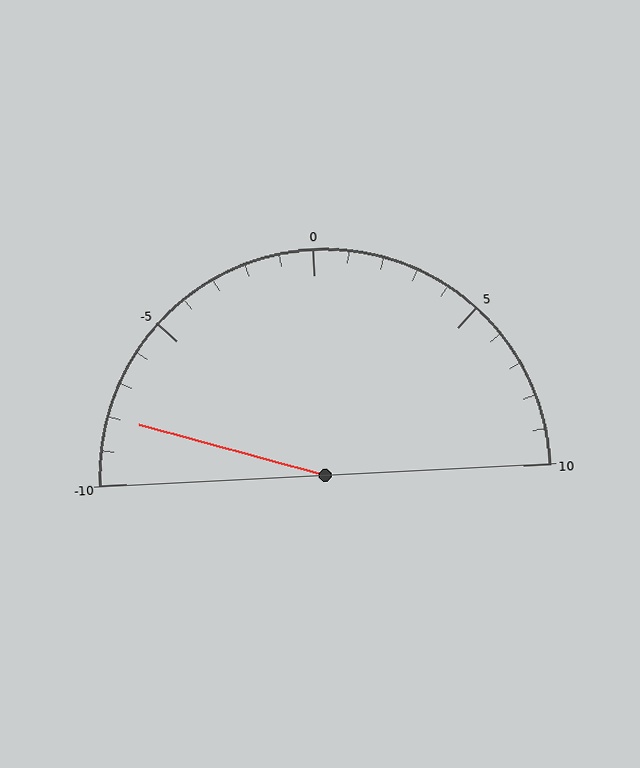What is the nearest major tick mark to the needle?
The nearest major tick mark is -10.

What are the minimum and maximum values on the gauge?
The gauge ranges from -10 to 10.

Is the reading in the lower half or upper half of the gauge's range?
The reading is in the lower half of the range (-10 to 10).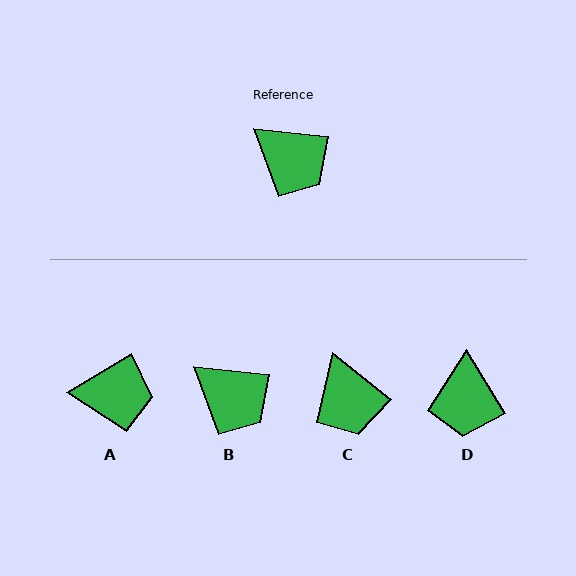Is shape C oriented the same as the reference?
No, it is off by about 33 degrees.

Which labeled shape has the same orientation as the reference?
B.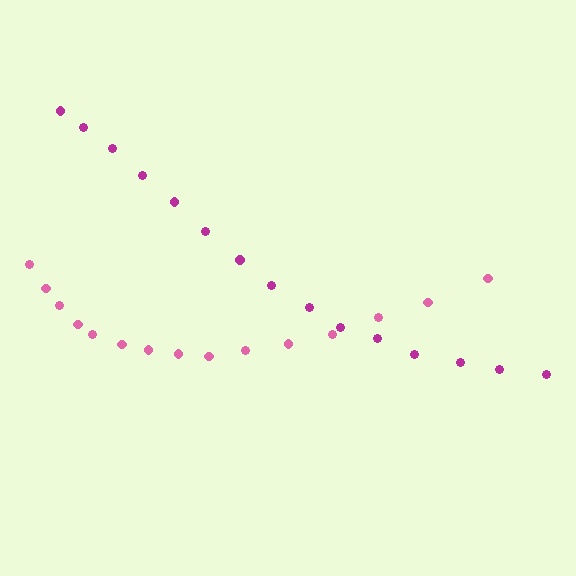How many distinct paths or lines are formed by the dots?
There are 2 distinct paths.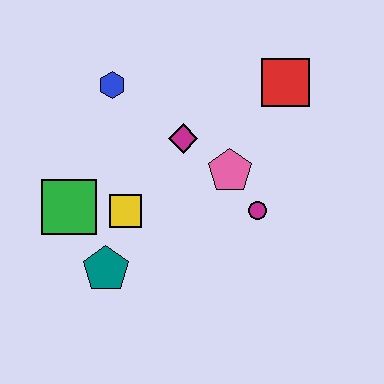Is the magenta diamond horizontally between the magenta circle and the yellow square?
Yes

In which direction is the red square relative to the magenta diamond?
The red square is to the right of the magenta diamond.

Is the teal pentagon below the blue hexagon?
Yes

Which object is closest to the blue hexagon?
The magenta diamond is closest to the blue hexagon.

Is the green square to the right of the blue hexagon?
No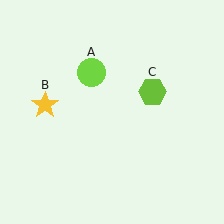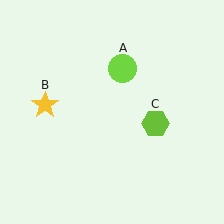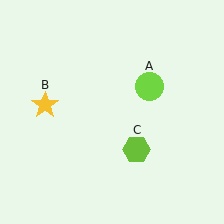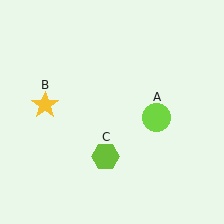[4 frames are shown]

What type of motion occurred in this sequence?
The lime circle (object A), lime hexagon (object C) rotated clockwise around the center of the scene.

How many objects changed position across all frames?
2 objects changed position: lime circle (object A), lime hexagon (object C).